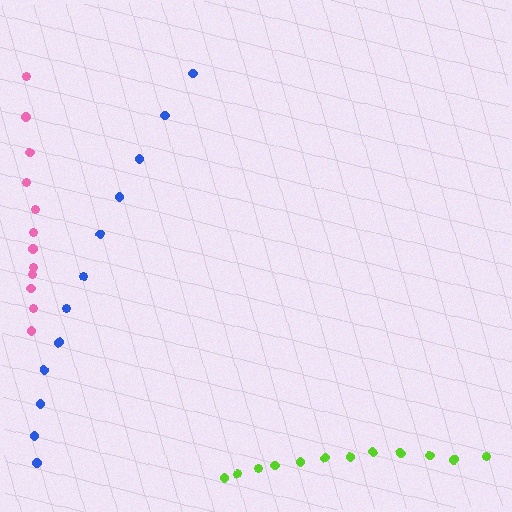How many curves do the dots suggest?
There are 3 distinct paths.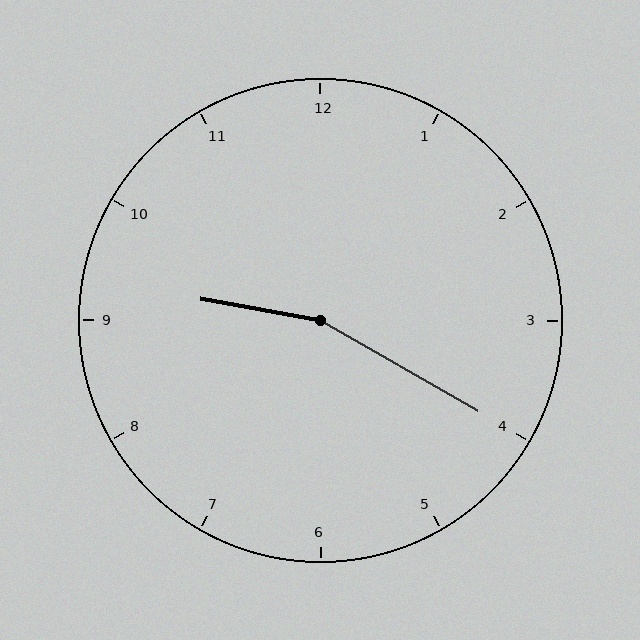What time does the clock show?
9:20.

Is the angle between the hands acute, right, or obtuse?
It is obtuse.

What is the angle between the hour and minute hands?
Approximately 160 degrees.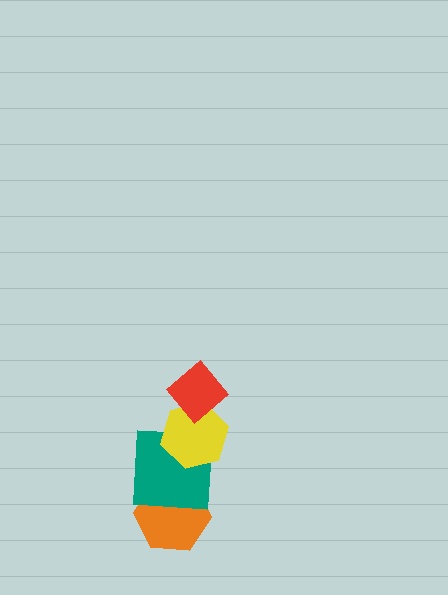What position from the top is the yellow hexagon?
The yellow hexagon is 2nd from the top.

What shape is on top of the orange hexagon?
The teal square is on top of the orange hexagon.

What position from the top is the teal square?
The teal square is 3rd from the top.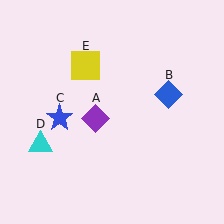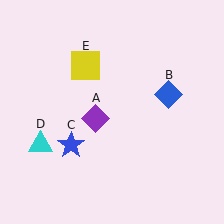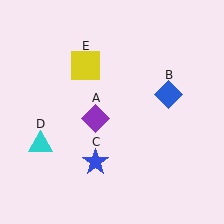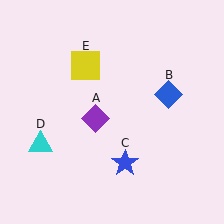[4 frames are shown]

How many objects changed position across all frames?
1 object changed position: blue star (object C).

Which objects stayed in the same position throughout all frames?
Purple diamond (object A) and blue diamond (object B) and cyan triangle (object D) and yellow square (object E) remained stationary.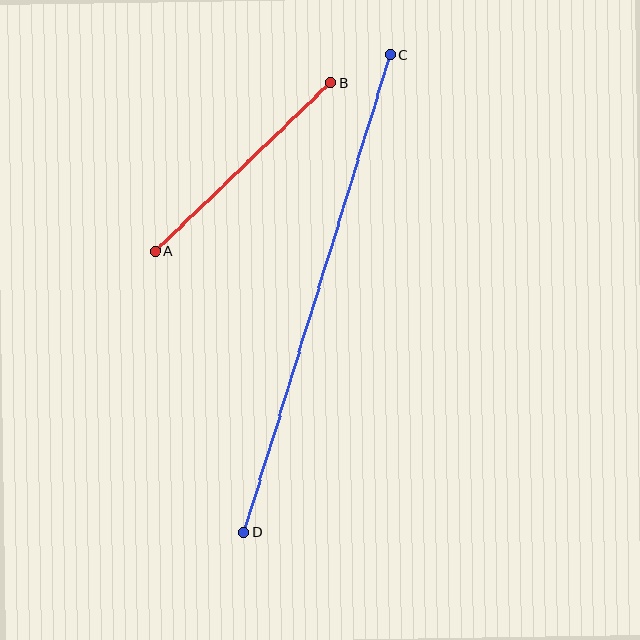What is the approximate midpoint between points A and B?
The midpoint is at approximately (243, 167) pixels.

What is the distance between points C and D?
The distance is approximately 500 pixels.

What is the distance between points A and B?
The distance is approximately 244 pixels.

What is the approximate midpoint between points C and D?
The midpoint is at approximately (317, 294) pixels.